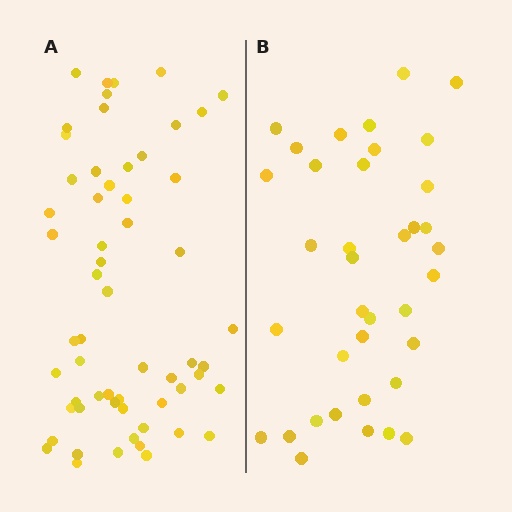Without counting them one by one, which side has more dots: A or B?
Region A (the left region) has more dots.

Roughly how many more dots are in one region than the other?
Region A has approximately 20 more dots than region B.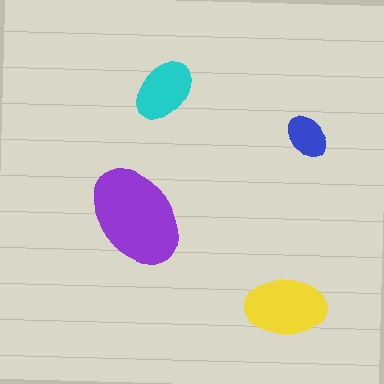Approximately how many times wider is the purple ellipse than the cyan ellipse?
About 1.5 times wider.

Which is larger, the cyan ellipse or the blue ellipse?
The cyan one.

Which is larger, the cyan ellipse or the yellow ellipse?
The yellow one.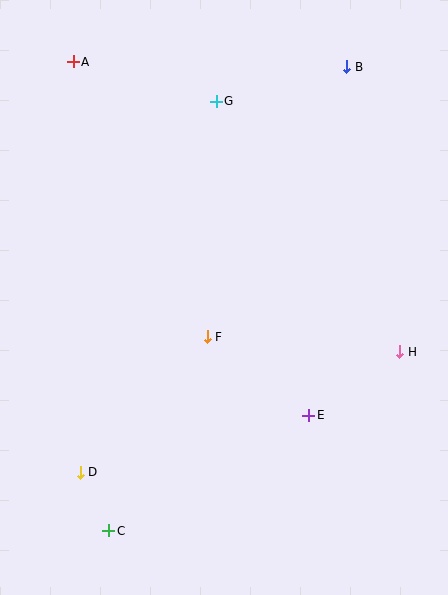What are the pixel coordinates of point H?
Point H is at (400, 352).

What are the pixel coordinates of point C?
Point C is at (109, 531).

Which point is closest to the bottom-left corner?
Point C is closest to the bottom-left corner.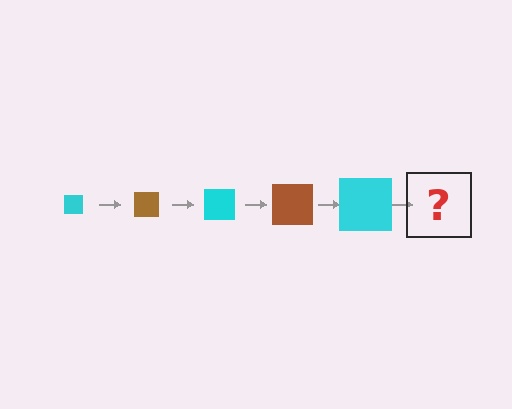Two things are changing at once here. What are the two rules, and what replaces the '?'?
The two rules are that the square grows larger each step and the color cycles through cyan and brown. The '?' should be a brown square, larger than the previous one.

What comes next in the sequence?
The next element should be a brown square, larger than the previous one.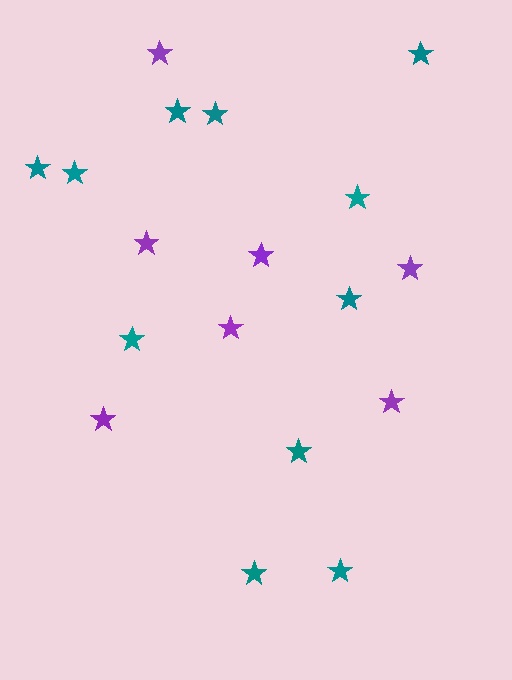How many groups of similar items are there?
There are 2 groups: one group of purple stars (7) and one group of teal stars (11).